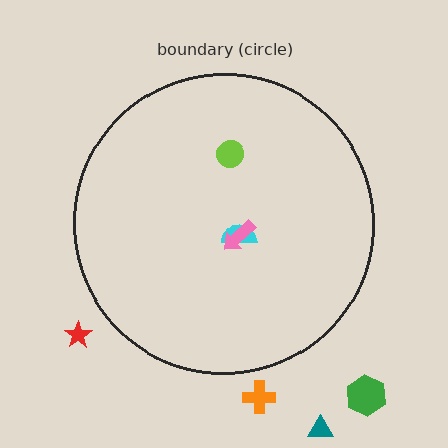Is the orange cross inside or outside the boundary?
Outside.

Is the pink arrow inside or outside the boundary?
Inside.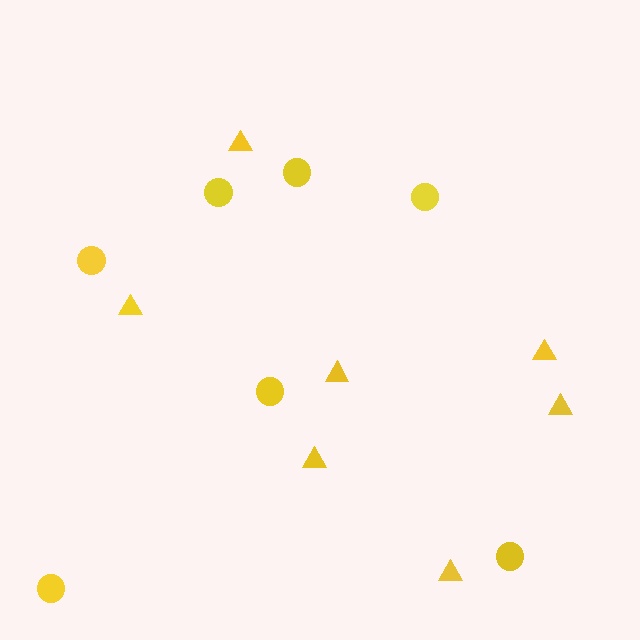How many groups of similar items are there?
There are 2 groups: one group of triangles (7) and one group of circles (7).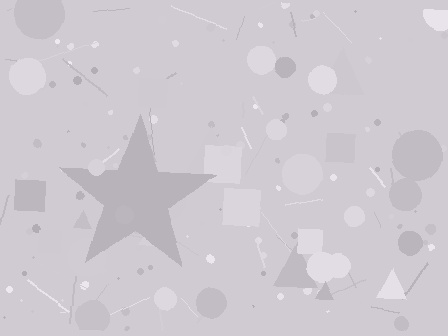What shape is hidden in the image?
A star is hidden in the image.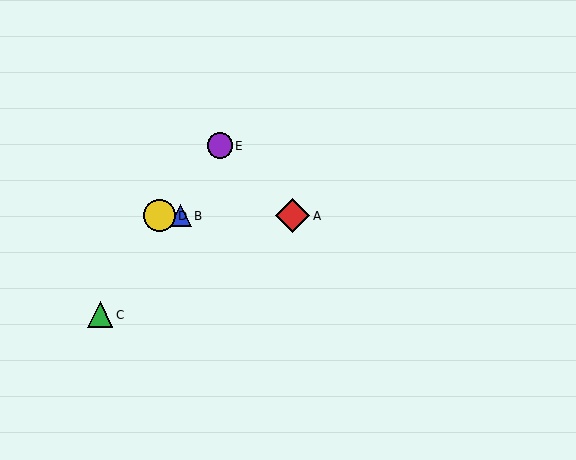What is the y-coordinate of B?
Object B is at y≈216.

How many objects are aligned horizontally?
3 objects (A, B, D) are aligned horizontally.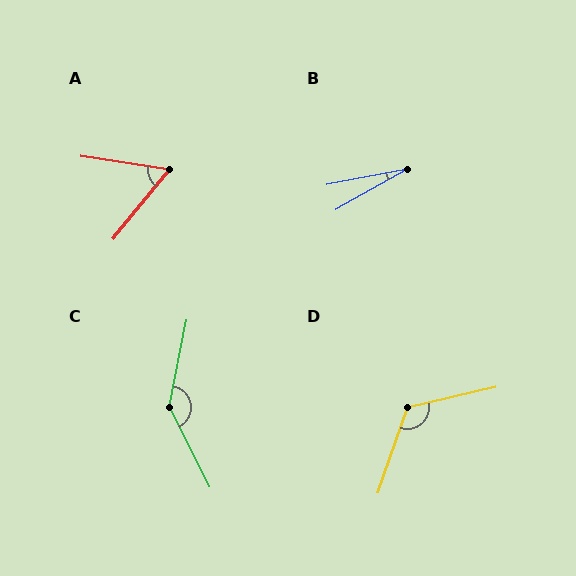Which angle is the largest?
C, at approximately 143 degrees.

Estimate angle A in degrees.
Approximately 59 degrees.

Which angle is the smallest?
B, at approximately 19 degrees.